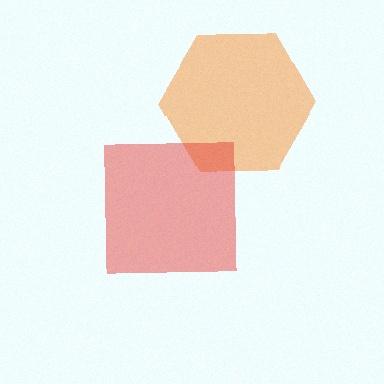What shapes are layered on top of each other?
The layered shapes are: an orange hexagon, a red square.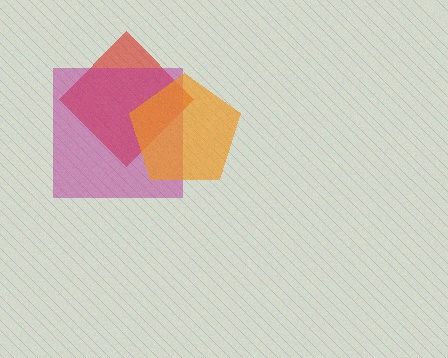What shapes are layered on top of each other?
The layered shapes are: a red diamond, a magenta square, an orange pentagon.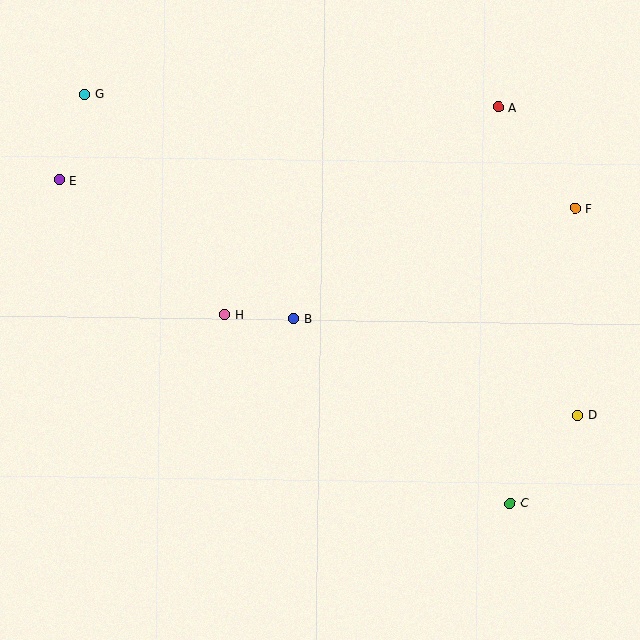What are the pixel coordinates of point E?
Point E is at (59, 180).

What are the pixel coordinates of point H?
Point H is at (225, 314).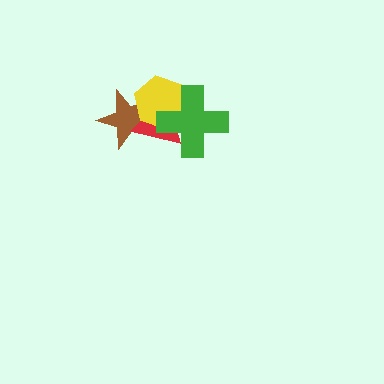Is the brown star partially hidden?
Yes, it is partially covered by another shape.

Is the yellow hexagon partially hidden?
Yes, it is partially covered by another shape.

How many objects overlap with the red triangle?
3 objects overlap with the red triangle.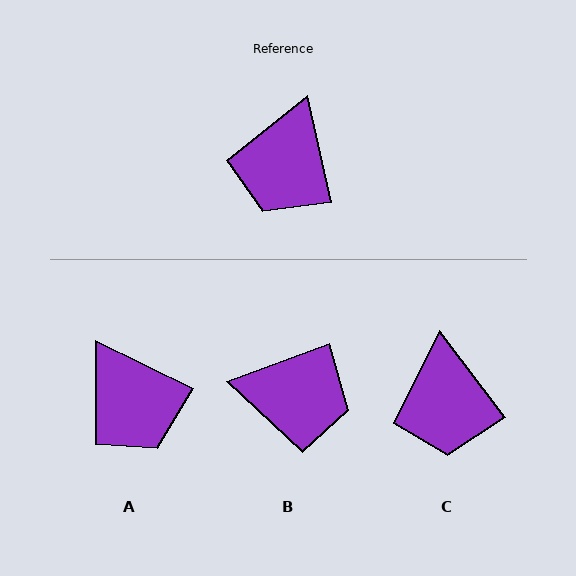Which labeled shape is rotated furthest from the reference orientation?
B, about 98 degrees away.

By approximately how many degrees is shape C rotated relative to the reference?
Approximately 25 degrees counter-clockwise.